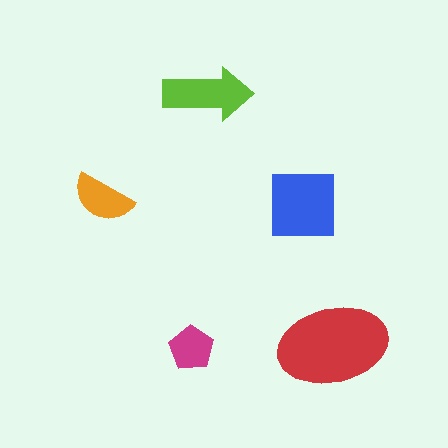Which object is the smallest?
The magenta pentagon.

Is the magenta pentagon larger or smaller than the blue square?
Smaller.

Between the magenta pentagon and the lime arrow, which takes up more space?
The lime arrow.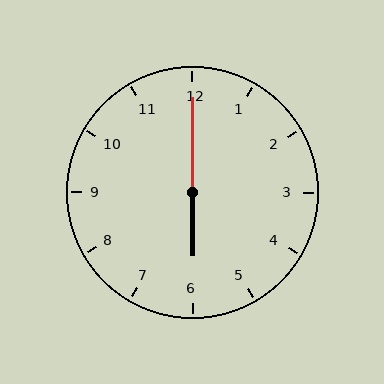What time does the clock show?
6:00.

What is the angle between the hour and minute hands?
Approximately 180 degrees.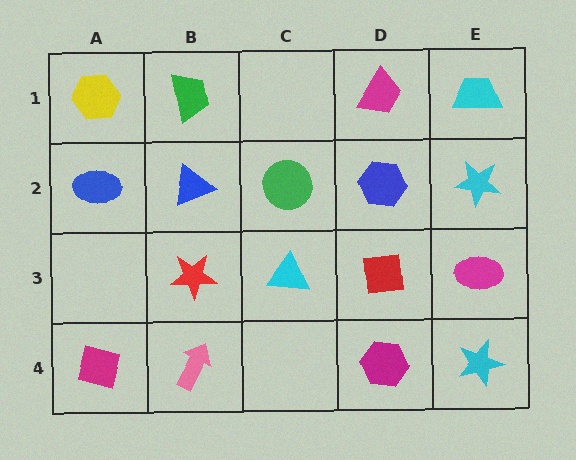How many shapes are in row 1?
4 shapes.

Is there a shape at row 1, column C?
No, that cell is empty.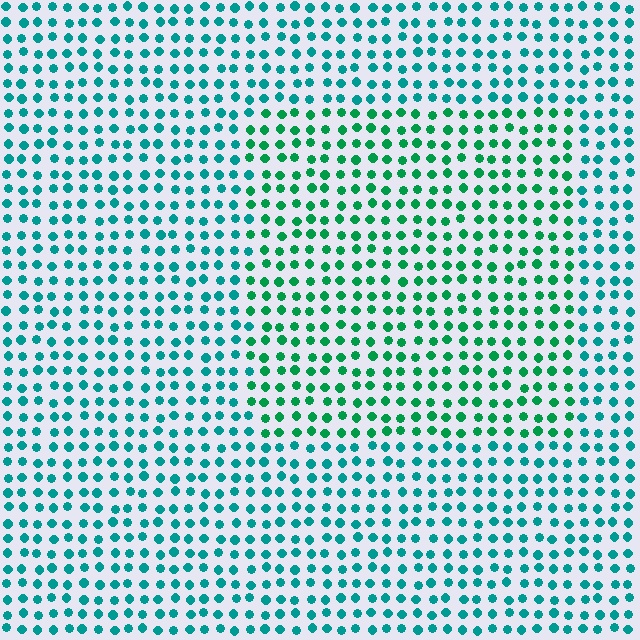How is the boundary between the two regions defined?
The boundary is defined purely by a slight shift in hue (about 29 degrees). Spacing, size, and orientation are identical on both sides.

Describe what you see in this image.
The image is filled with small teal elements in a uniform arrangement. A rectangle-shaped region is visible where the elements are tinted to a slightly different hue, forming a subtle color boundary.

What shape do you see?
I see a rectangle.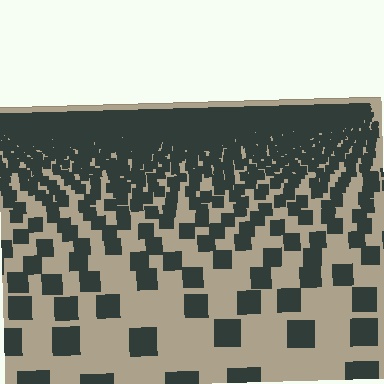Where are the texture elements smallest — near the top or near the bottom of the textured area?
Near the top.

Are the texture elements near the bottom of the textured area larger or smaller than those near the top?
Larger. Near the bottom, elements are closer to the viewer and appear at a bigger on-screen size.